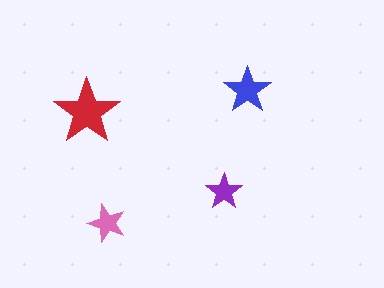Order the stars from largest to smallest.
the red one, the blue one, the pink one, the purple one.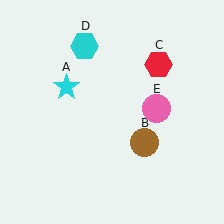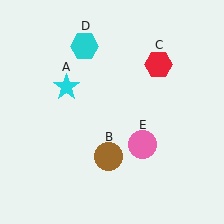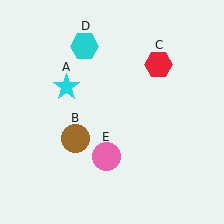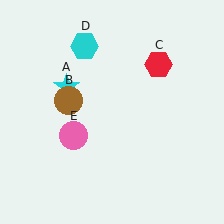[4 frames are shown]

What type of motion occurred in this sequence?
The brown circle (object B), pink circle (object E) rotated clockwise around the center of the scene.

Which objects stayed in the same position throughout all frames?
Cyan star (object A) and red hexagon (object C) and cyan hexagon (object D) remained stationary.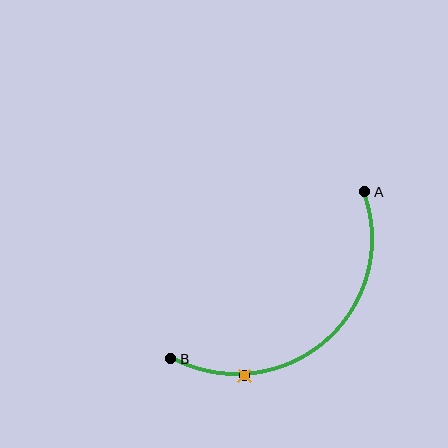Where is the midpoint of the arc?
The arc midpoint is the point on the curve farthest from the straight line joining A and B. It sits below and to the right of that line.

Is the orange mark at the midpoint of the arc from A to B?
No. The orange mark lies on the arc but is closer to endpoint B. The arc midpoint would be at the point on the curve equidistant along the arc from both A and B.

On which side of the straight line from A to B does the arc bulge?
The arc bulges below and to the right of the straight line connecting A and B.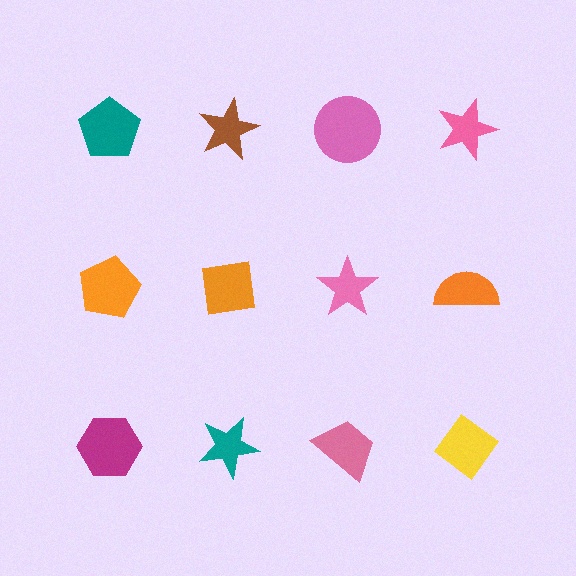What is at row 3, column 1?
A magenta hexagon.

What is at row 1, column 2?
A brown star.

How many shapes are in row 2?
4 shapes.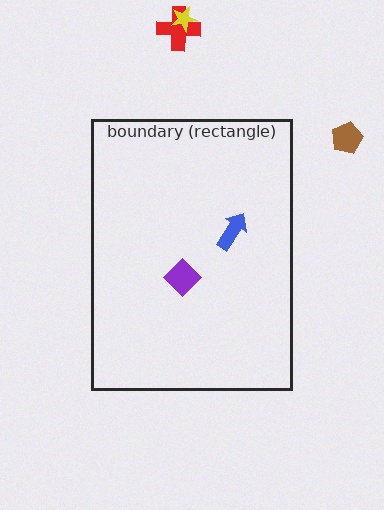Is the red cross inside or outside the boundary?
Outside.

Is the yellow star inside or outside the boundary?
Outside.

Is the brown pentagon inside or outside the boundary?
Outside.